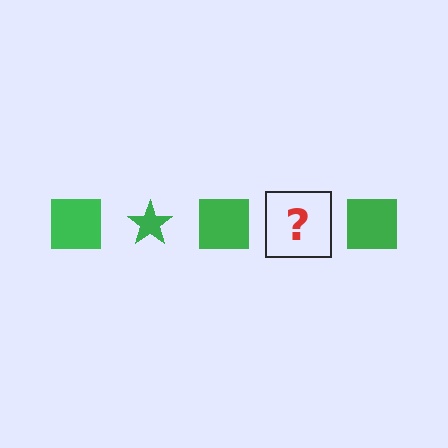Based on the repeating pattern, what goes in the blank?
The blank should be a green star.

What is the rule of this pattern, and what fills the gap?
The rule is that the pattern cycles through square, star shapes in green. The gap should be filled with a green star.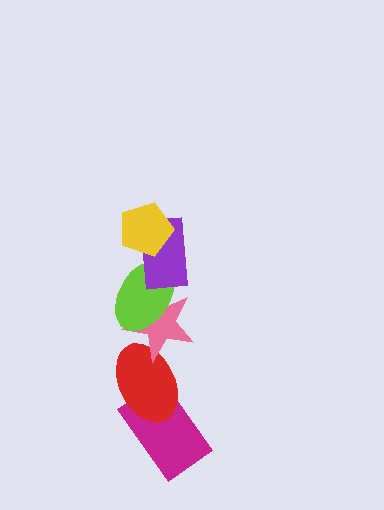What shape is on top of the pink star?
The lime ellipse is on top of the pink star.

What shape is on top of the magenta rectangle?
The red ellipse is on top of the magenta rectangle.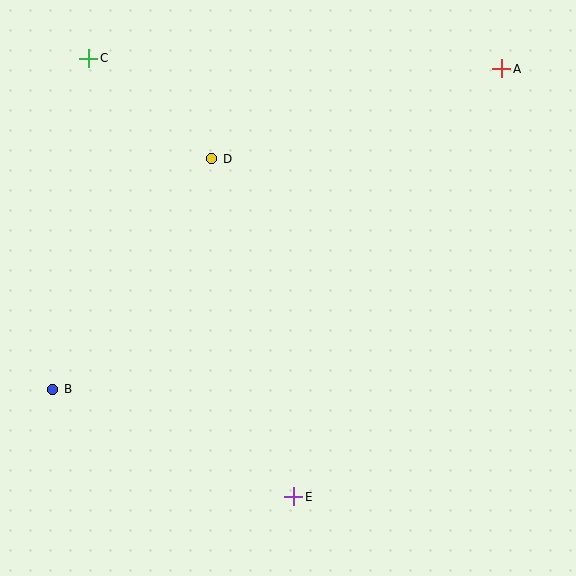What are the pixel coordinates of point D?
Point D is at (212, 159).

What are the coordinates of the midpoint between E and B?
The midpoint between E and B is at (173, 443).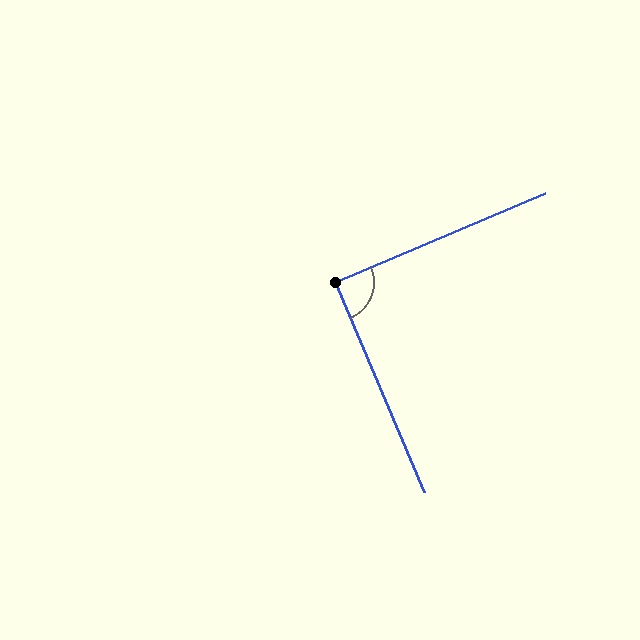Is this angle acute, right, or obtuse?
It is approximately a right angle.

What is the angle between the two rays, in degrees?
Approximately 90 degrees.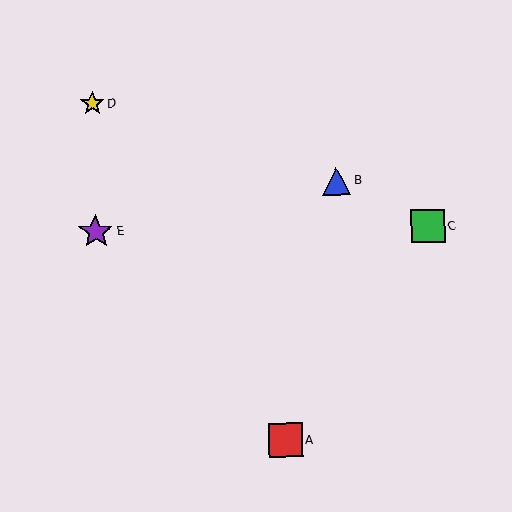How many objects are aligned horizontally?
2 objects (C, E) are aligned horizontally.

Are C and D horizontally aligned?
No, C is at y≈226 and D is at y≈103.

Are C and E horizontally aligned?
Yes, both are at y≈226.